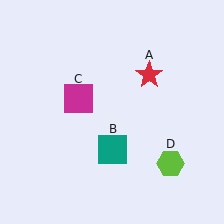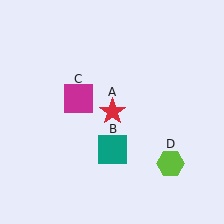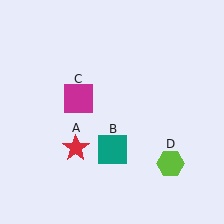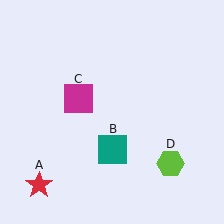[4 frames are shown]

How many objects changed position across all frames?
1 object changed position: red star (object A).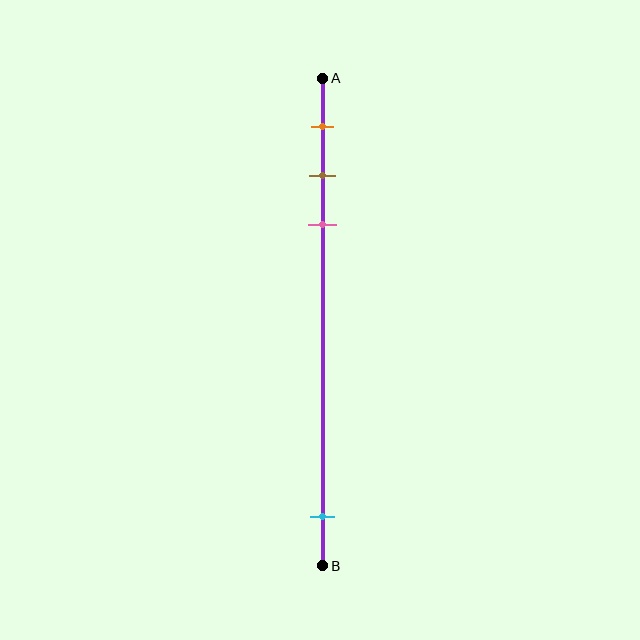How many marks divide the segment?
There are 4 marks dividing the segment.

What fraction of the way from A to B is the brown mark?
The brown mark is approximately 20% (0.2) of the way from A to B.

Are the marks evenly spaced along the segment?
No, the marks are not evenly spaced.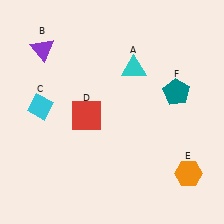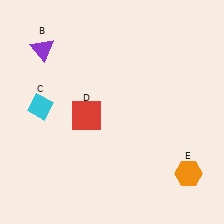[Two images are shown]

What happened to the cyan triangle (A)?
The cyan triangle (A) was removed in Image 2. It was in the top-right area of Image 1.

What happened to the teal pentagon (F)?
The teal pentagon (F) was removed in Image 2. It was in the top-right area of Image 1.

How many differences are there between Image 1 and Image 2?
There are 2 differences between the two images.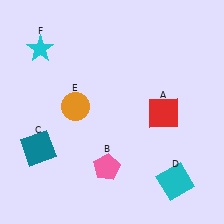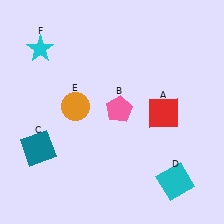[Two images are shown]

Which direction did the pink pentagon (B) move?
The pink pentagon (B) moved up.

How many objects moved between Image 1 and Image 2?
1 object moved between the two images.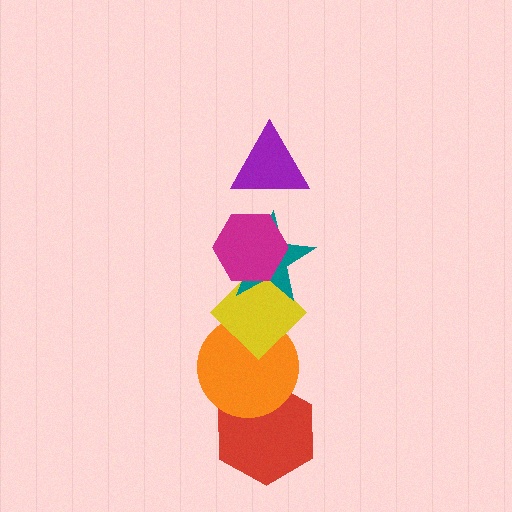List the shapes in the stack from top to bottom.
From top to bottom: the purple triangle, the magenta hexagon, the teal star, the yellow diamond, the orange circle, the red hexagon.